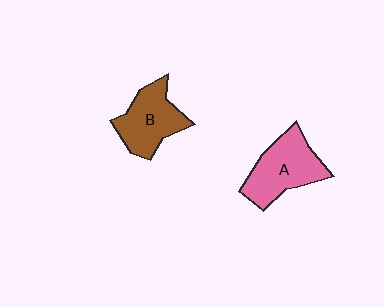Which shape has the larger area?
Shape A (pink).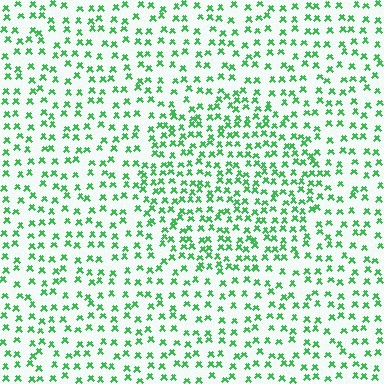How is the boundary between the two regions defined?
The boundary is defined by a change in element density (approximately 1.7x ratio). All elements are the same color, size, and shape.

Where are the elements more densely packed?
The elements are more densely packed inside the circle boundary.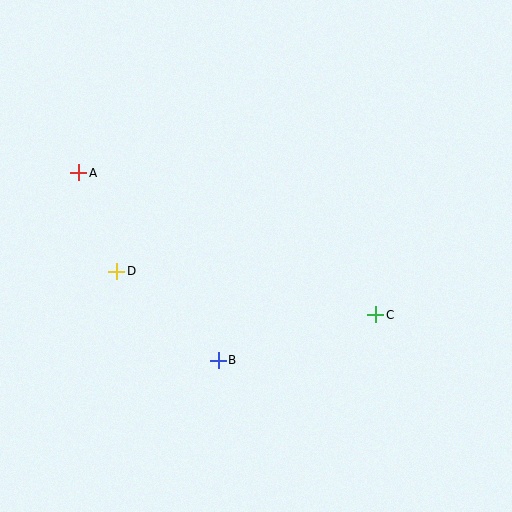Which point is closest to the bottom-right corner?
Point C is closest to the bottom-right corner.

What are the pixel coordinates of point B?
Point B is at (218, 360).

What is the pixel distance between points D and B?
The distance between D and B is 135 pixels.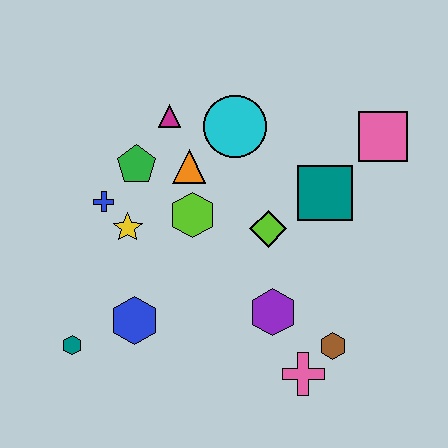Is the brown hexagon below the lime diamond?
Yes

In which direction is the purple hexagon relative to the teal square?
The purple hexagon is below the teal square.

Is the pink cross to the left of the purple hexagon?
No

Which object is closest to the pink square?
The teal square is closest to the pink square.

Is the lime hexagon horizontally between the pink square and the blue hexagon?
Yes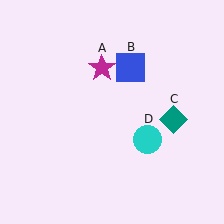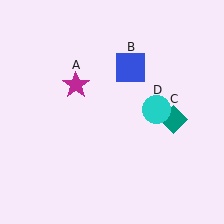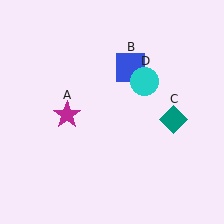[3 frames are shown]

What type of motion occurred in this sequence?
The magenta star (object A), cyan circle (object D) rotated counterclockwise around the center of the scene.